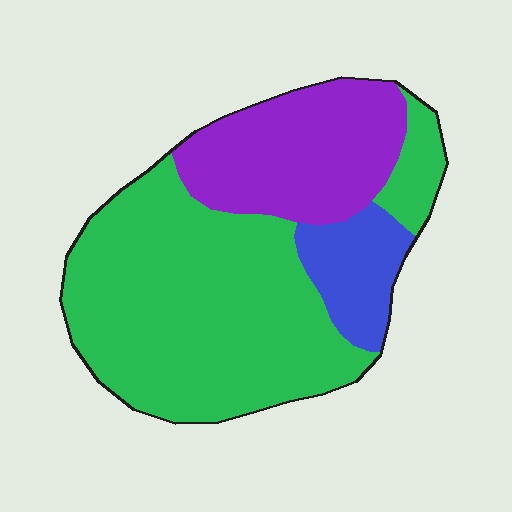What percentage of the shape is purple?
Purple takes up between a quarter and a half of the shape.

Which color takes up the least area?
Blue, at roughly 10%.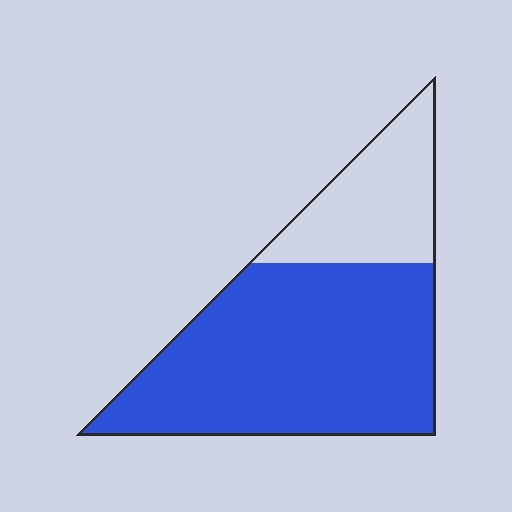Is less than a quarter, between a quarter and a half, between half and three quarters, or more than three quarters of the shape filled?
Between half and three quarters.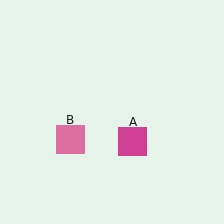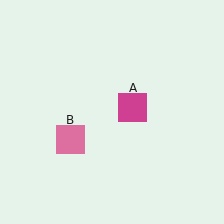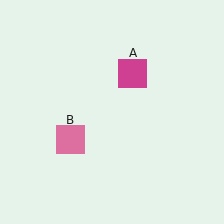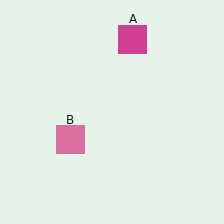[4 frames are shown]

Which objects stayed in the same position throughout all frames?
Pink square (object B) remained stationary.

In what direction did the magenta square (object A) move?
The magenta square (object A) moved up.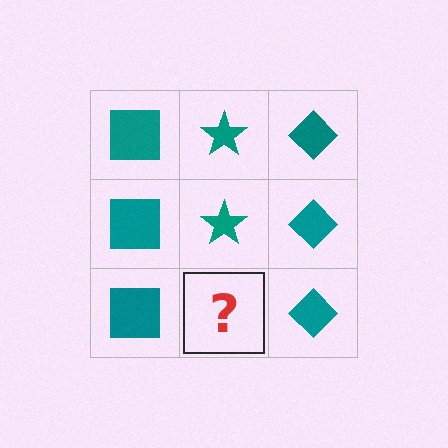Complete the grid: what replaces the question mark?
The question mark should be replaced with a teal star.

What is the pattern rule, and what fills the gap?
The rule is that each column has a consistent shape. The gap should be filled with a teal star.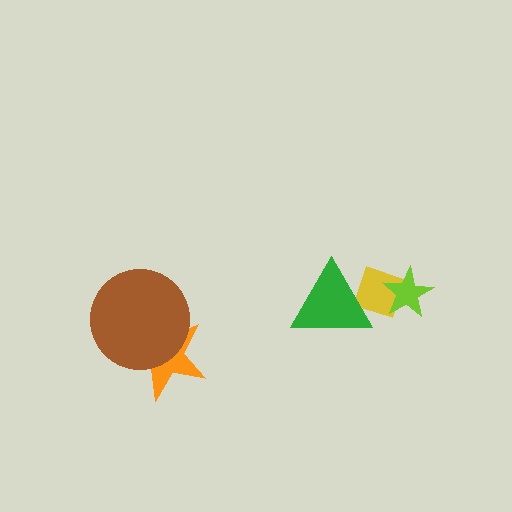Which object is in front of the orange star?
The brown circle is in front of the orange star.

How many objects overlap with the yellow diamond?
2 objects overlap with the yellow diamond.